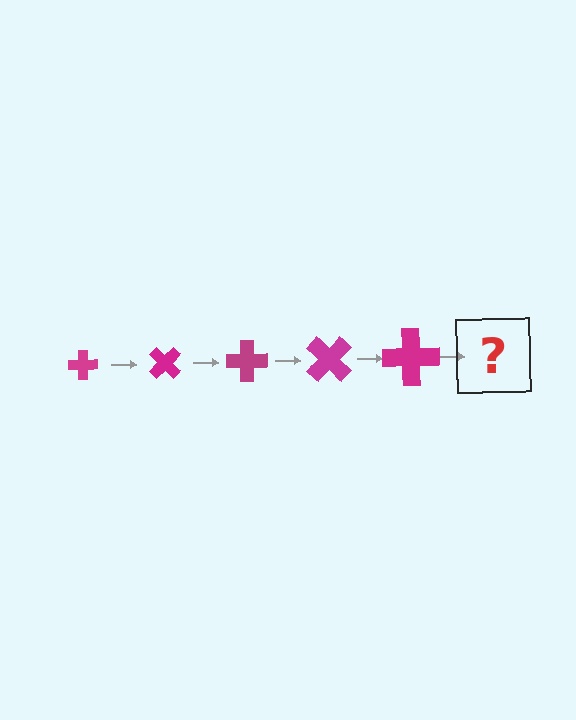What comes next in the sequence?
The next element should be a cross, larger than the previous one and rotated 225 degrees from the start.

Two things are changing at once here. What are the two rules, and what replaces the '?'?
The two rules are that the cross grows larger each step and it rotates 45 degrees each step. The '?' should be a cross, larger than the previous one and rotated 225 degrees from the start.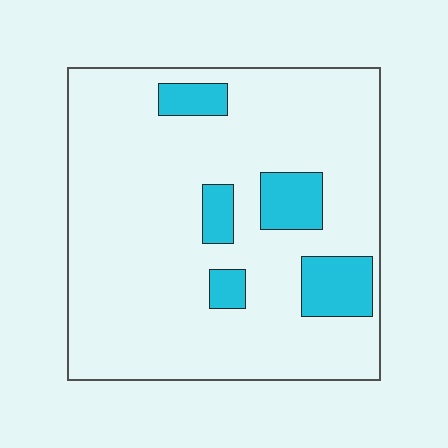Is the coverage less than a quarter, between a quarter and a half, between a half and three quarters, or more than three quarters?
Less than a quarter.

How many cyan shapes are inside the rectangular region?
5.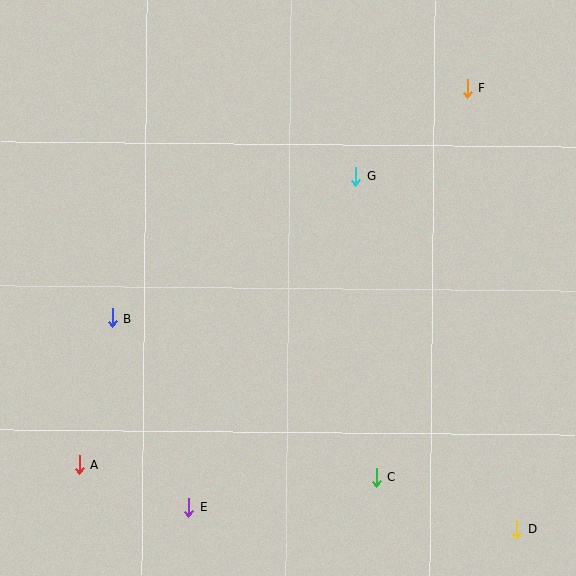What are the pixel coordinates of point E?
Point E is at (189, 507).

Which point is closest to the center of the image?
Point G at (356, 176) is closest to the center.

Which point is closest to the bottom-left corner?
Point A is closest to the bottom-left corner.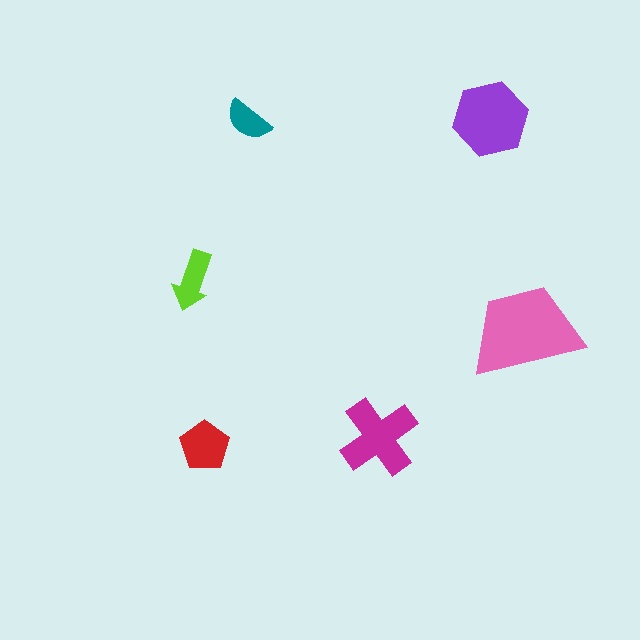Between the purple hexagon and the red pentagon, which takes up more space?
The purple hexagon.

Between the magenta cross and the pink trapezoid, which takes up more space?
The pink trapezoid.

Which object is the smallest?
The teal semicircle.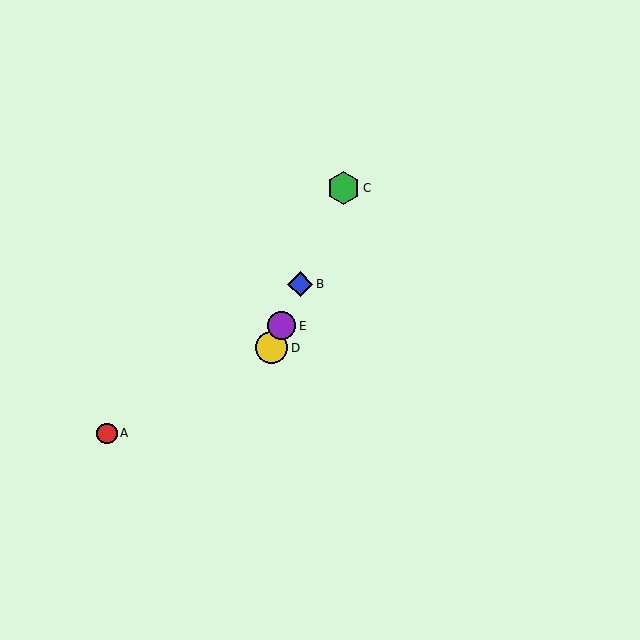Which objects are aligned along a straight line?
Objects B, C, D, E are aligned along a straight line.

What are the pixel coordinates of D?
Object D is at (272, 348).